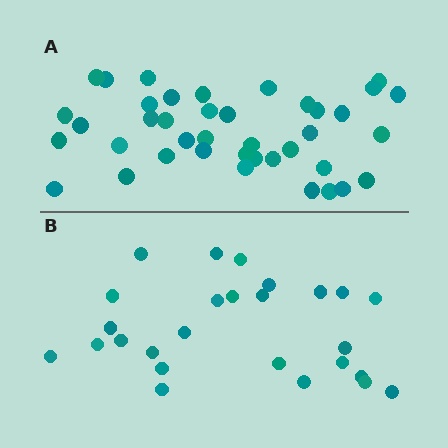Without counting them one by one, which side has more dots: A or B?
Region A (the top region) has more dots.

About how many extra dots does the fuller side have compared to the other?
Region A has approximately 15 more dots than region B.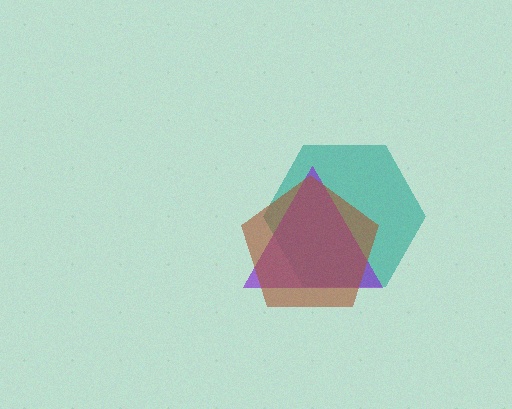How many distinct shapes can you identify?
There are 3 distinct shapes: a teal hexagon, a purple triangle, a brown pentagon.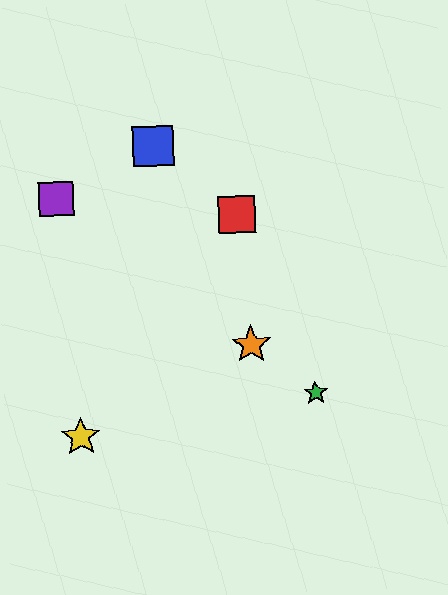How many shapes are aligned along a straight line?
3 shapes (the green star, the purple square, the orange star) are aligned along a straight line.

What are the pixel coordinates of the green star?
The green star is at (316, 393).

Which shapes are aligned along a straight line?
The green star, the purple square, the orange star are aligned along a straight line.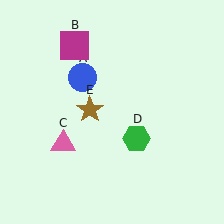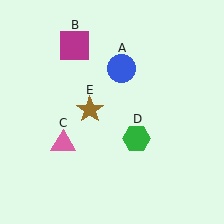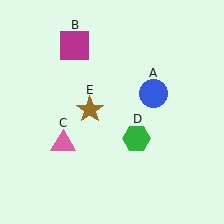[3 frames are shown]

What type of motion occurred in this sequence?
The blue circle (object A) rotated clockwise around the center of the scene.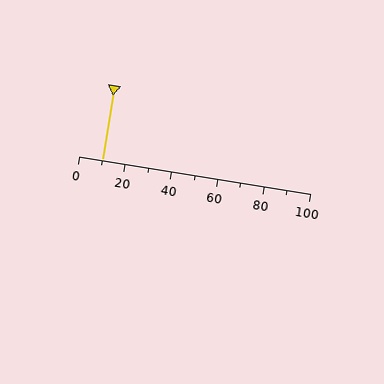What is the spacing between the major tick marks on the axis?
The major ticks are spaced 20 apart.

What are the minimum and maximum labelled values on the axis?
The axis runs from 0 to 100.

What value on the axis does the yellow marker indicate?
The marker indicates approximately 10.